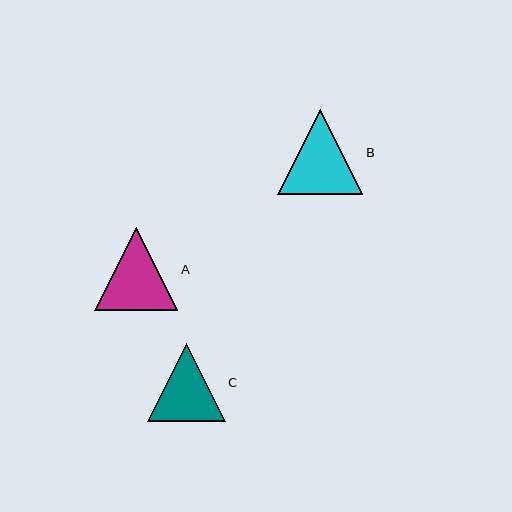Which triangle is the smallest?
Triangle C is the smallest with a size of approximately 78 pixels.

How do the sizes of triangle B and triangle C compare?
Triangle B and triangle C are approximately the same size.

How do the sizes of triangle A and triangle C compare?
Triangle A and triangle C are approximately the same size.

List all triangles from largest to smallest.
From largest to smallest: B, A, C.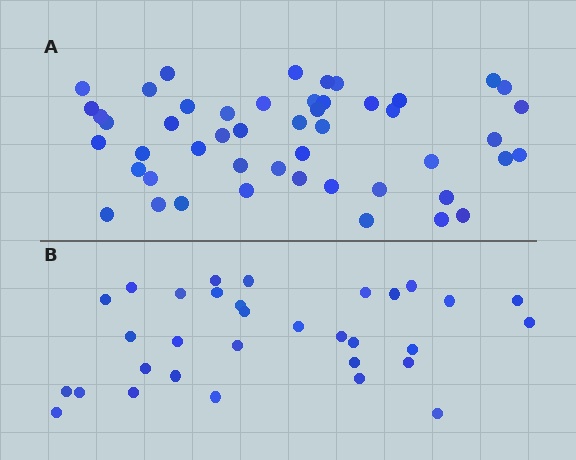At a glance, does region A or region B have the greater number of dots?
Region A (the top region) has more dots.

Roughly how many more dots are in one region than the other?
Region A has approximately 15 more dots than region B.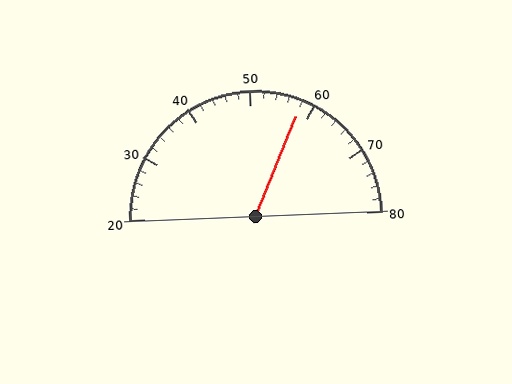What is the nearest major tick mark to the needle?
The nearest major tick mark is 60.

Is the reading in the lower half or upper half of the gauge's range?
The reading is in the upper half of the range (20 to 80).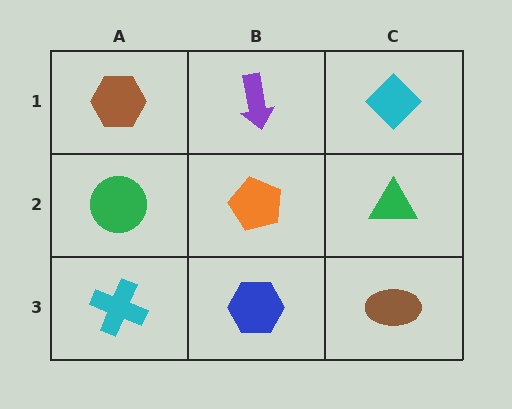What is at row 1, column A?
A brown hexagon.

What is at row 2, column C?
A green triangle.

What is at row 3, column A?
A cyan cross.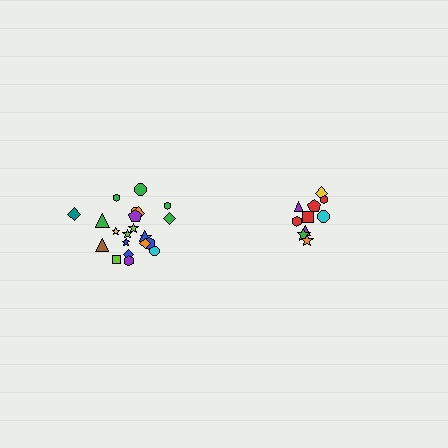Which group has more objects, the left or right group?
The left group.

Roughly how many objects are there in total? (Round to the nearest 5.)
Roughly 30 objects in total.